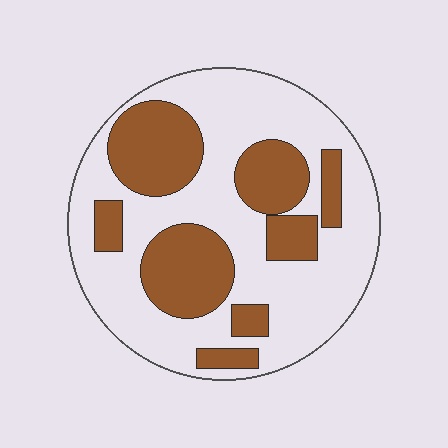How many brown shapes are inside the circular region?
8.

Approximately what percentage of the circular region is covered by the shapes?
Approximately 35%.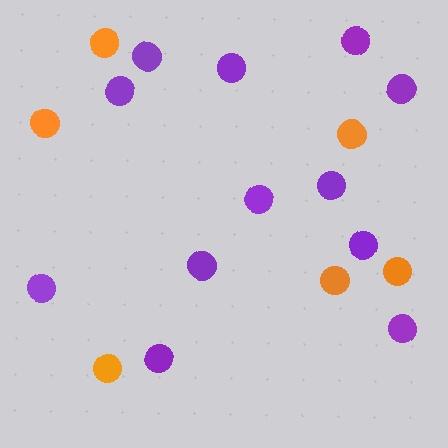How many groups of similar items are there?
There are 2 groups: one group of purple circles (12) and one group of orange circles (6).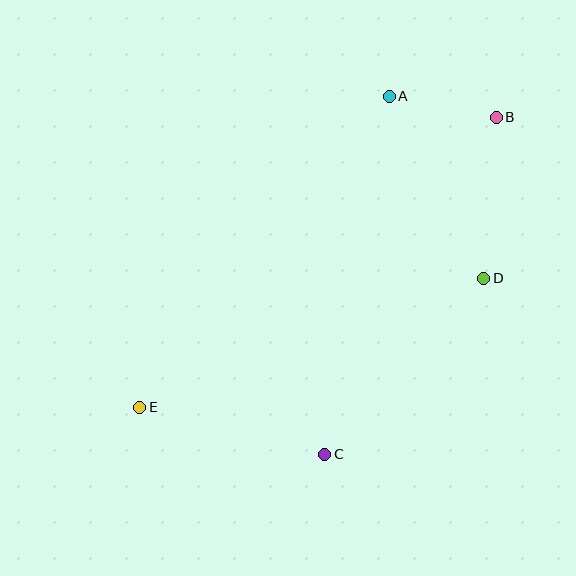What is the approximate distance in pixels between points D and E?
The distance between D and E is approximately 367 pixels.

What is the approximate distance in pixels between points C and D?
The distance between C and D is approximately 237 pixels.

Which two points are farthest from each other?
Points B and E are farthest from each other.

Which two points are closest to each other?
Points A and B are closest to each other.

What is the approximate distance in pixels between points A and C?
The distance between A and C is approximately 364 pixels.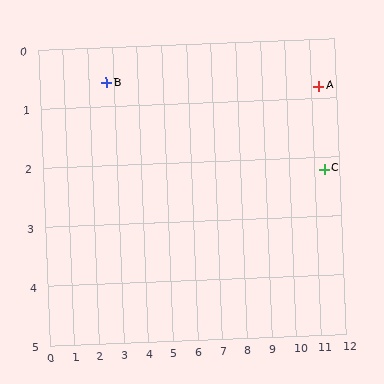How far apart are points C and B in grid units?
Points C and B are about 8.8 grid units apart.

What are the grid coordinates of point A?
Point A is at approximately (11.3, 0.8).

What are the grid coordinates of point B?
Point B is at approximately (2.7, 0.6).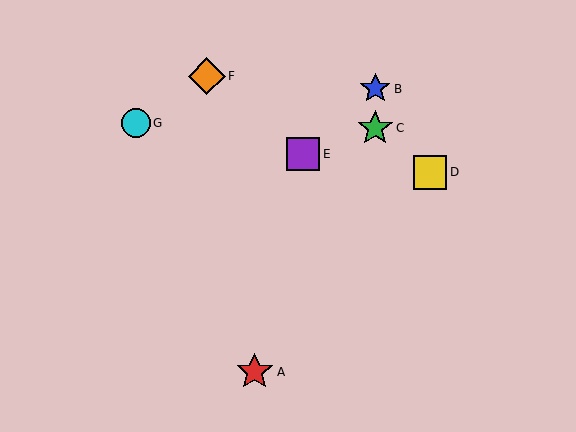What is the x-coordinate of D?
Object D is at x≈430.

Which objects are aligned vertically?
Objects B, C are aligned vertically.